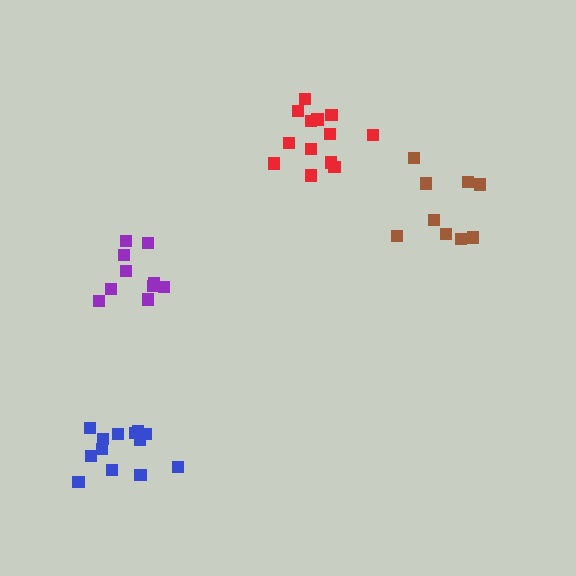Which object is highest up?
The red cluster is topmost.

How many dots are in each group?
Group 1: 10 dots, Group 2: 9 dots, Group 3: 13 dots, Group 4: 13 dots (45 total).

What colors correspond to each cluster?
The clusters are colored: purple, brown, blue, red.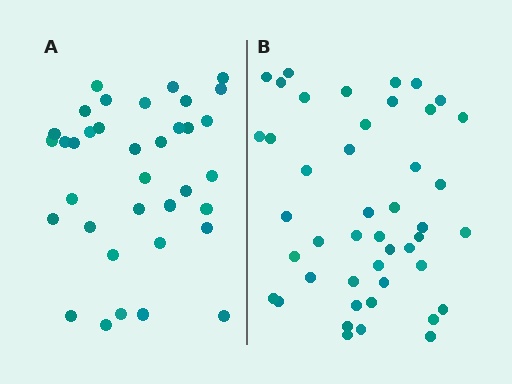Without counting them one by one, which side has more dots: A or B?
Region B (the right region) has more dots.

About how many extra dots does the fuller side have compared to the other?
Region B has roughly 8 or so more dots than region A.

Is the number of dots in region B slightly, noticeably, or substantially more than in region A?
Region B has noticeably more, but not dramatically so. The ratio is roughly 1.2 to 1.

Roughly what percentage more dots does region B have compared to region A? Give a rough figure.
About 25% more.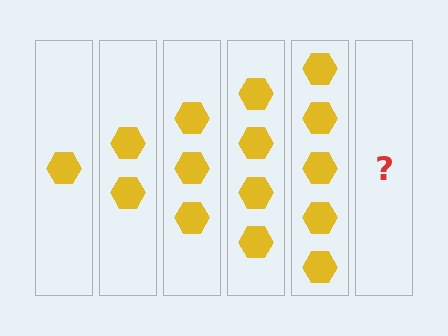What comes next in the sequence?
The next element should be 6 hexagons.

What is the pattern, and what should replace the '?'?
The pattern is that each step adds one more hexagon. The '?' should be 6 hexagons.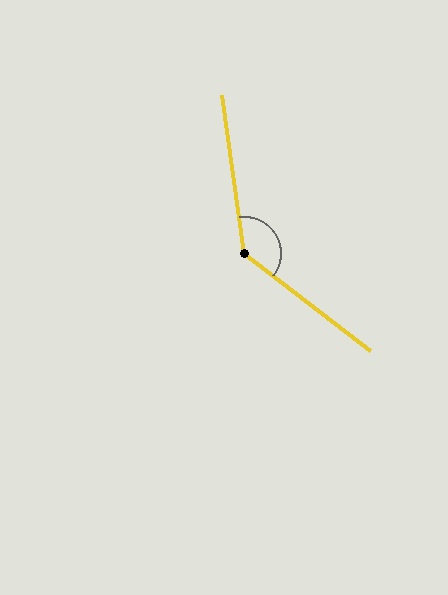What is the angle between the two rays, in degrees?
Approximately 135 degrees.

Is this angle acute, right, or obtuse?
It is obtuse.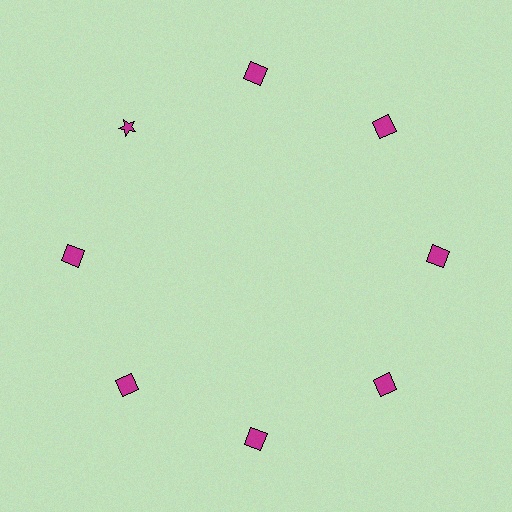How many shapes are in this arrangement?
There are 8 shapes arranged in a ring pattern.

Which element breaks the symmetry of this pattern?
The magenta star at roughly the 10 o'clock position breaks the symmetry. All other shapes are magenta squares.